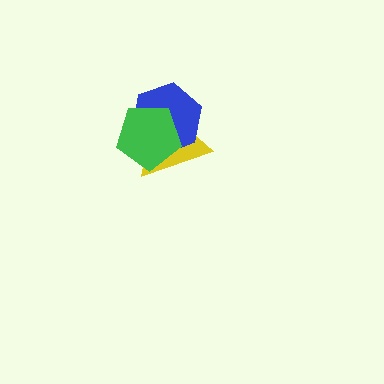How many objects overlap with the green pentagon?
2 objects overlap with the green pentagon.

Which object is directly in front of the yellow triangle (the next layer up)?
The blue hexagon is directly in front of the yellow triangle.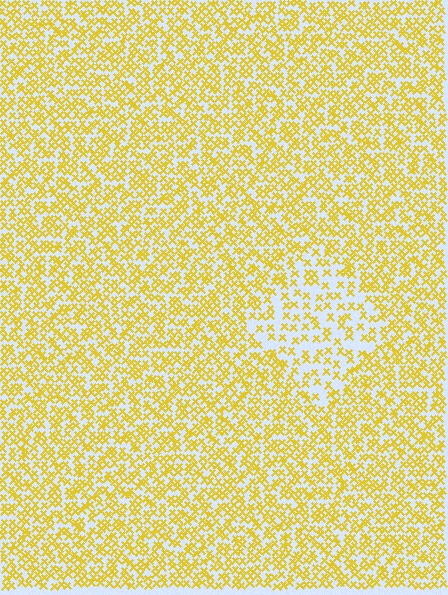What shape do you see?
I see a diamond.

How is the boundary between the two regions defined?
The boundary is defined by a change in element density (approximately 2.0x ratio). All elements are the same color, size, and shape.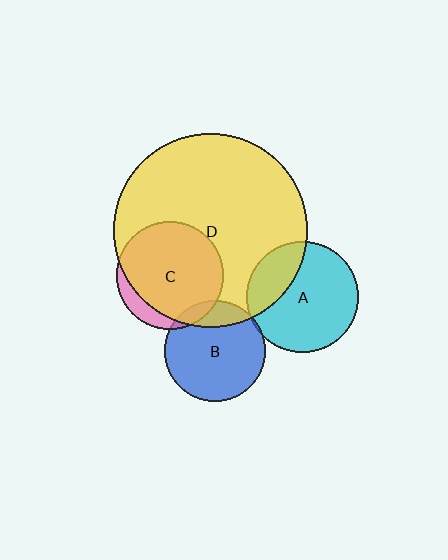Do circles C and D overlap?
Yes.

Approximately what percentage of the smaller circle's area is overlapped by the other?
Approximately 85%.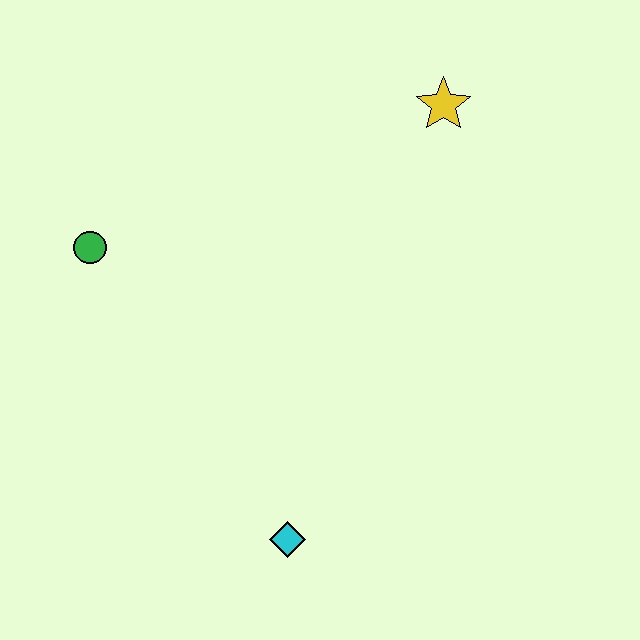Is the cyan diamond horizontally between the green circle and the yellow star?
Yes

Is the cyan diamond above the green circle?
No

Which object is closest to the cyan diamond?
The green circle is closest to the cyan diamond.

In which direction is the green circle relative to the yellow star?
The green circle is to the left of the yellow star.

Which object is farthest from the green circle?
The yellow star is farthest from the green circle.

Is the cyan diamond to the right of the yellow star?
No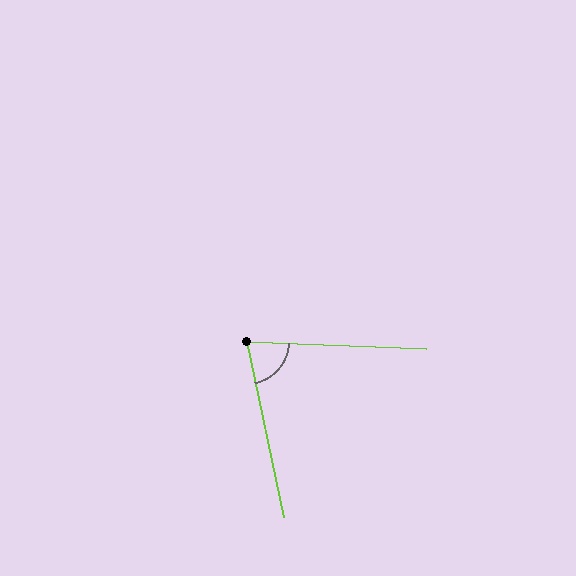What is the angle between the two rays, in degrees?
Approximately 76 degrees.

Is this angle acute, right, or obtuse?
It is acute.